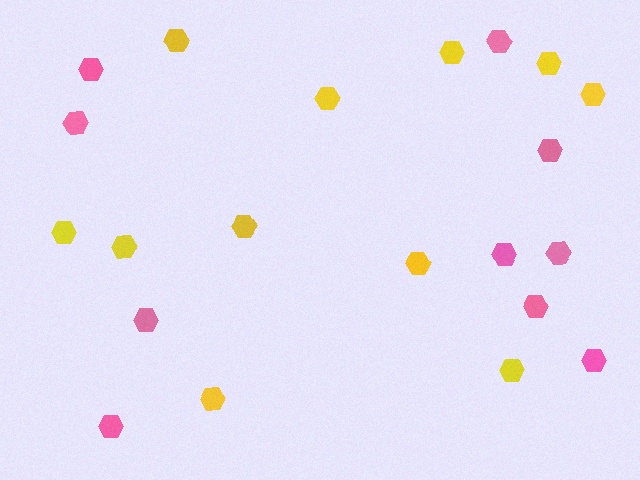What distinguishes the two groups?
There are 2 groups: one group of yellow hexagons (11) and one group of pink hexagons (10).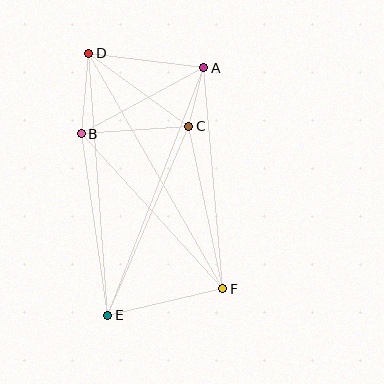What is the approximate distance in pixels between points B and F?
The distance between B and F is approximately 210 pixels.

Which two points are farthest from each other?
Points D and F are farthest from each other.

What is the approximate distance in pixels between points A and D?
The distance between A and D is approximately 116 pixels.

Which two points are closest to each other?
Points A and C are closest to each other.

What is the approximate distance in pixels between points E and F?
The distance between E and F is approximately 118 pixels.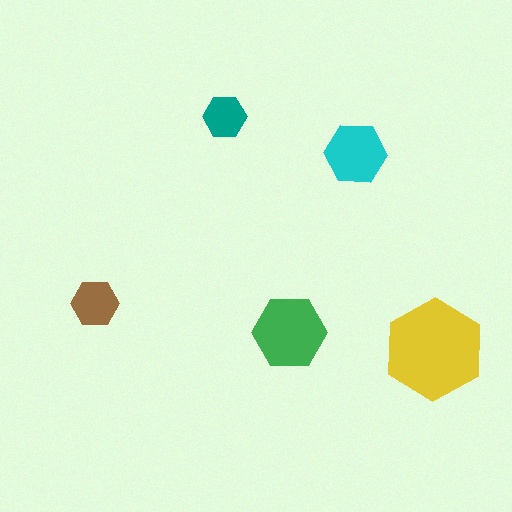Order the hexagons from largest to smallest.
the yellow one, the green one, the cyan one, the brown one, the teal one.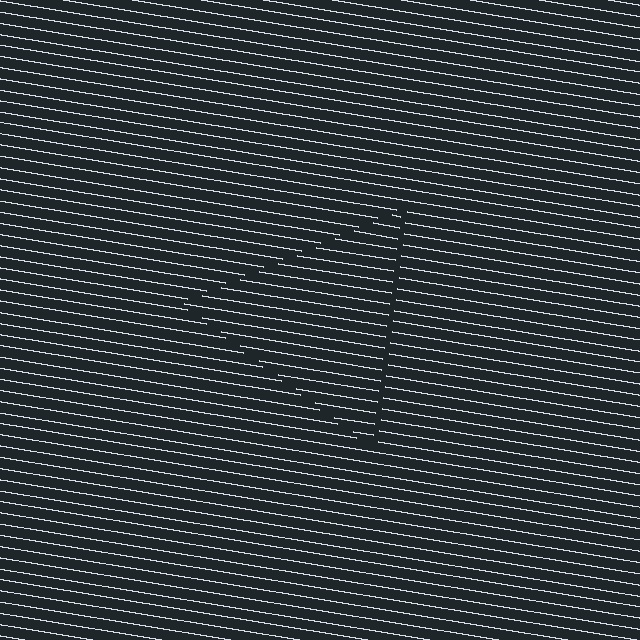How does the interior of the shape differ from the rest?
The interior of the shape contains the same grating, shifted by half a period — the contour is defined by the phase discontinuity where line-ends from the inner and outer gratings abut.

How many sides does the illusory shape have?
3 sides — the line-ends trace a triangle.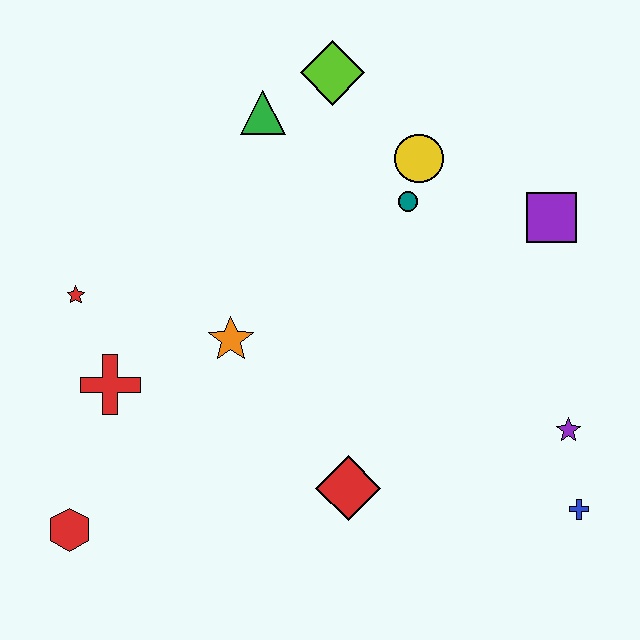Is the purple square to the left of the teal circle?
No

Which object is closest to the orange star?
The red cross is closest to the orange star.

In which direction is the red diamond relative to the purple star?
The red diamond is to the left of the purple star.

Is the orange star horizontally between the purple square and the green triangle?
No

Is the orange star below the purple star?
No